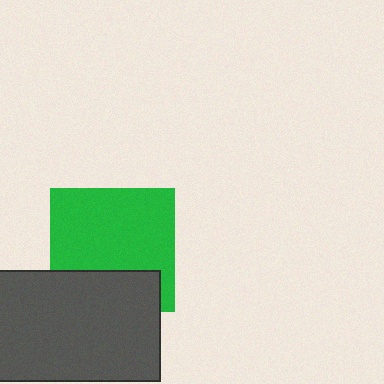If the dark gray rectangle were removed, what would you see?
You would see the complete green square.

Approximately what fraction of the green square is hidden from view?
Roughly 30% of the green square is hidden behind the dark gray rectangle.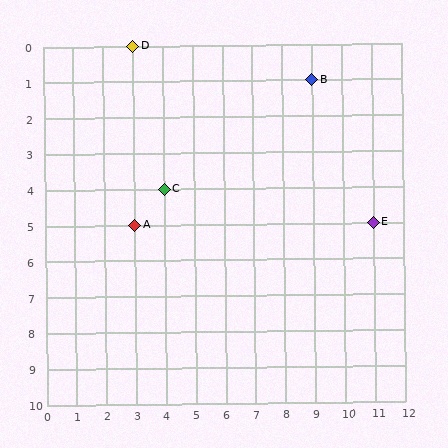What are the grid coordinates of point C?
Point C is at grid coordinates (4, 4).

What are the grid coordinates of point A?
Point A is at grid coordinates (3, 5).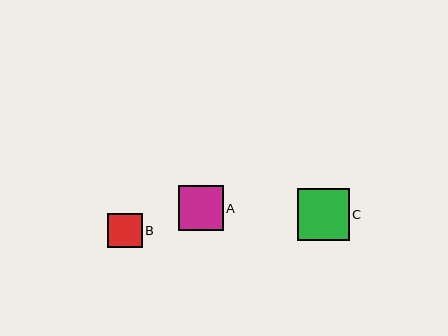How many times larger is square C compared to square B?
Square C is approximately 1.5 times the size of square B.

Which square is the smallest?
Square B is the smallest with a size of approximately 35 pixels.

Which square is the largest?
Square C is the largest with a size of approximately 51 pixels.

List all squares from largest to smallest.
From largest to smallest: C, A, B.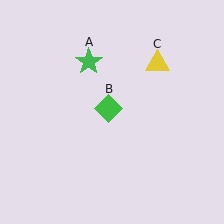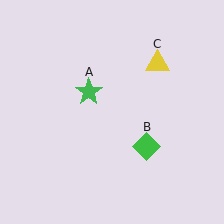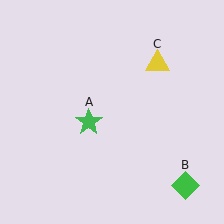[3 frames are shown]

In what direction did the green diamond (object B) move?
The green diamond (object B) moved down and to the right.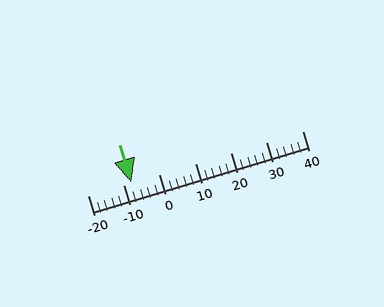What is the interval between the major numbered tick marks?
The major tick marks are spaced 10 units apart.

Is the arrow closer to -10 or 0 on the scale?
The arrow is closer to -10.